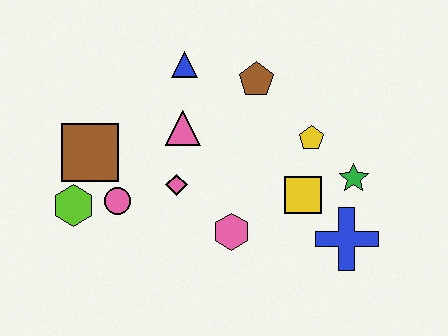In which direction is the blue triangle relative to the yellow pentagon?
The blue triangle is to the left of the yellow pentagon.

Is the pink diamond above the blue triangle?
No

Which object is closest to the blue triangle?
The pink triangle is closest to the blue triangle.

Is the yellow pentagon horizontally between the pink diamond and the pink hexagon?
No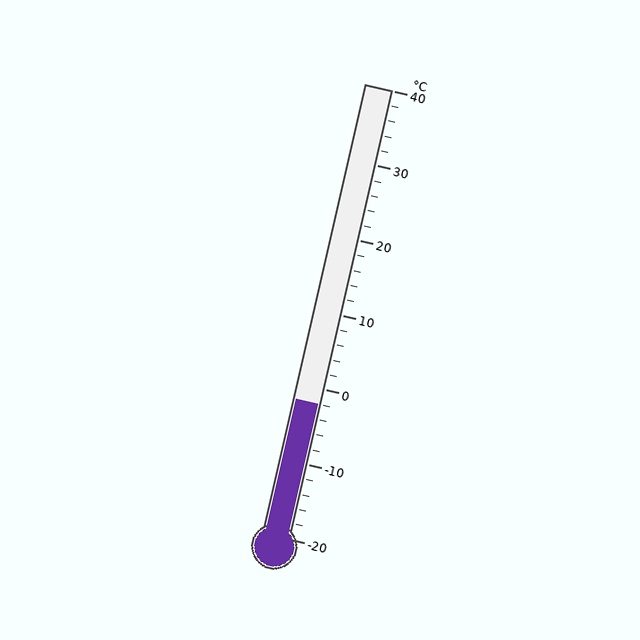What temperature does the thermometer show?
The thermometer shows approximately -2°C.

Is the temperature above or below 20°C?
The temperature is below 20°C.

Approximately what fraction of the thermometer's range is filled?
The thermometer is filled to approximately 30% of its range.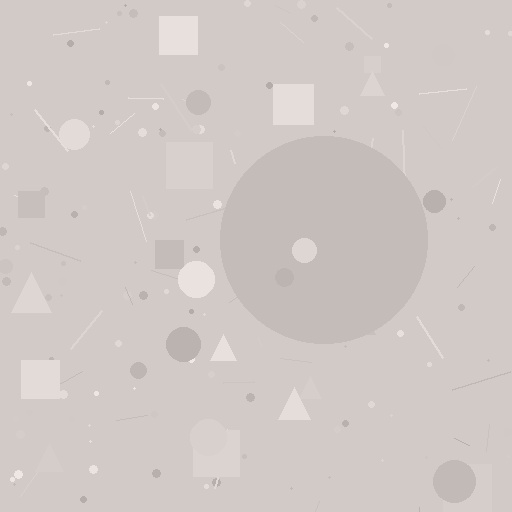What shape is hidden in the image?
A circle is hidden in the image.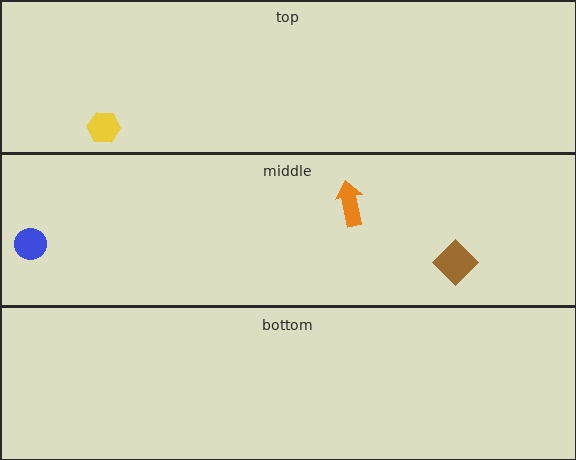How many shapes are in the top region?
1.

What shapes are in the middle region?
The blue circle, the brown diamond, the orange arrow.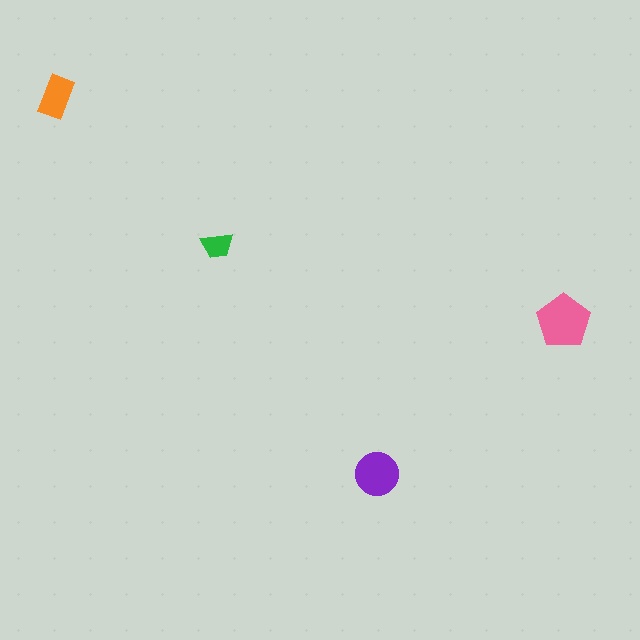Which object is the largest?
The pink pentagon.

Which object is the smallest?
The green trapezoid.